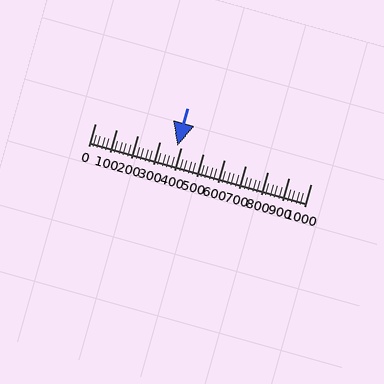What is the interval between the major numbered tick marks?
The major tick marks are spaced 100 units apart.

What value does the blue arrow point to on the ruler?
The blue arrow points to approximately 380.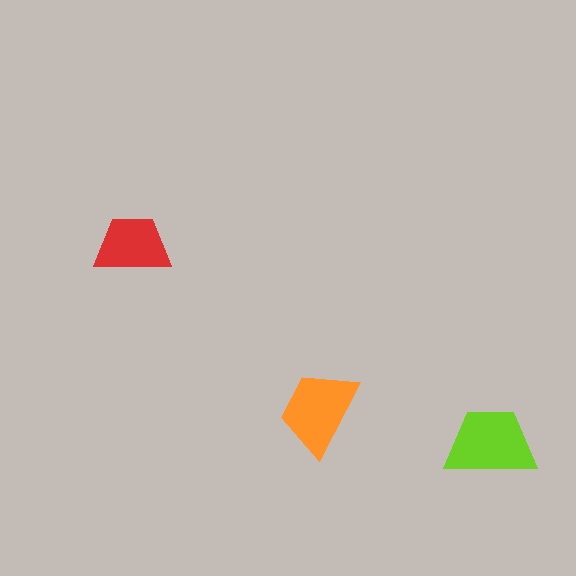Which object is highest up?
The red trapezoid is topmost.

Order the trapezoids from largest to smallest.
the lime one, the orange one, the red one.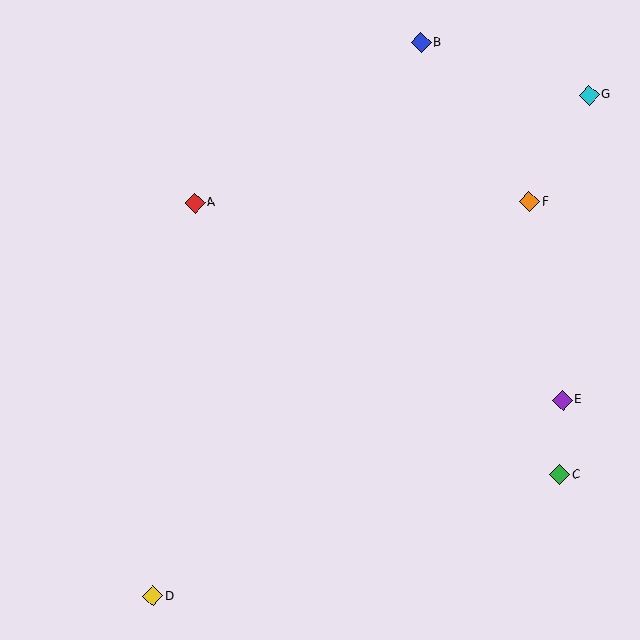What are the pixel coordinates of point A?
Point A is at (195, 203).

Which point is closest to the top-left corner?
Point A is closest to the top-left corner.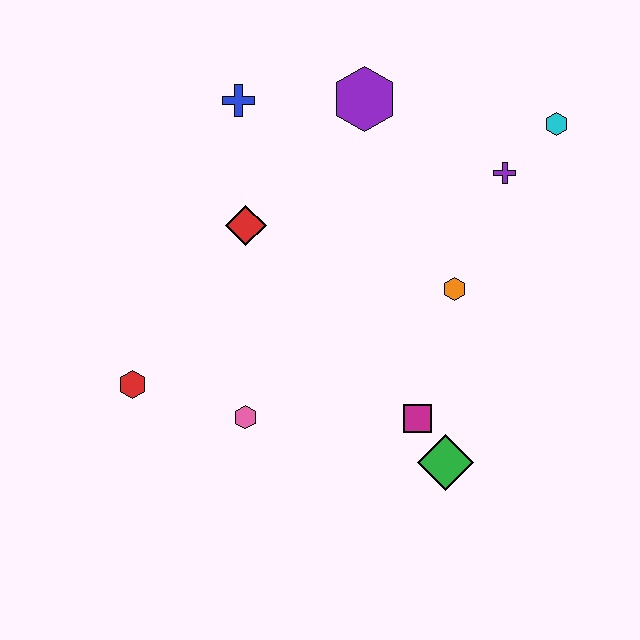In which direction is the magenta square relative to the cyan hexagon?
The magenta square is below the cyan hexagon.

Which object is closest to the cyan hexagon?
The purple cross is closest to the cyan hexagon.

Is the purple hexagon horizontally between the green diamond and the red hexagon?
Yes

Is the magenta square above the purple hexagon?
No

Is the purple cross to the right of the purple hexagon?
Yes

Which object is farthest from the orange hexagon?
The red hexagon is farthest from the orange hexagon.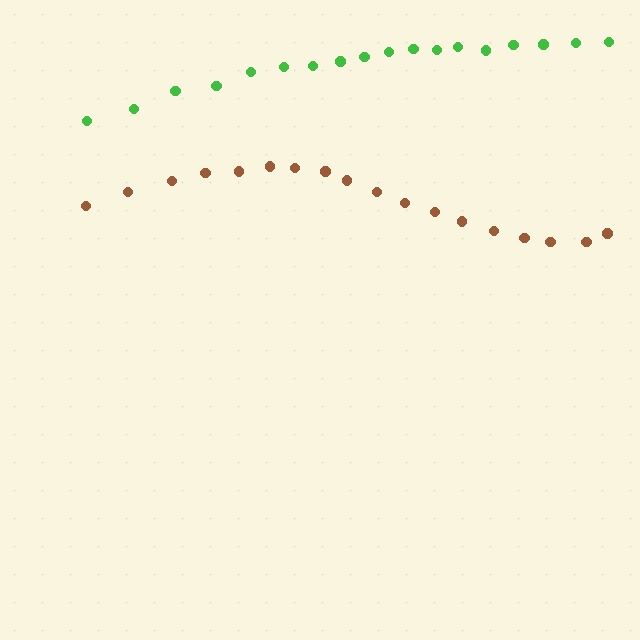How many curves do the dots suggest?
There are 2 distinct paths.